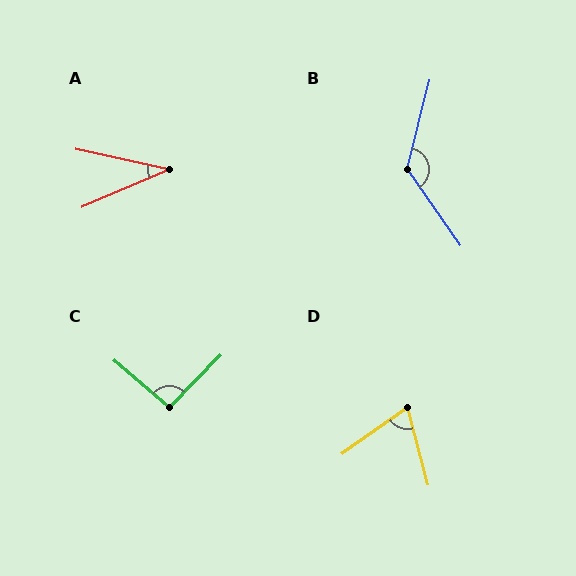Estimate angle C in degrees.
Approximately 93 degrees.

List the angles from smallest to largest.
A (35°), D (69°), C (93°), B (131°).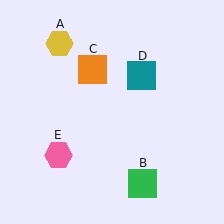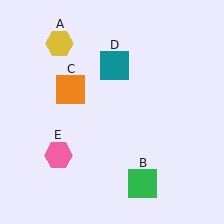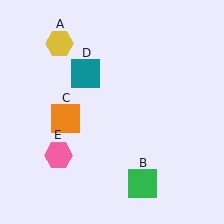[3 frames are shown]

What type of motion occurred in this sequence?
The orange square (object C), teal square (object D) rotated counterclockwise around the center of the scene.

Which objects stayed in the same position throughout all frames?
Yellow hexagon (object A) and green square (object B) and pink hexagon (object E) remained stationary.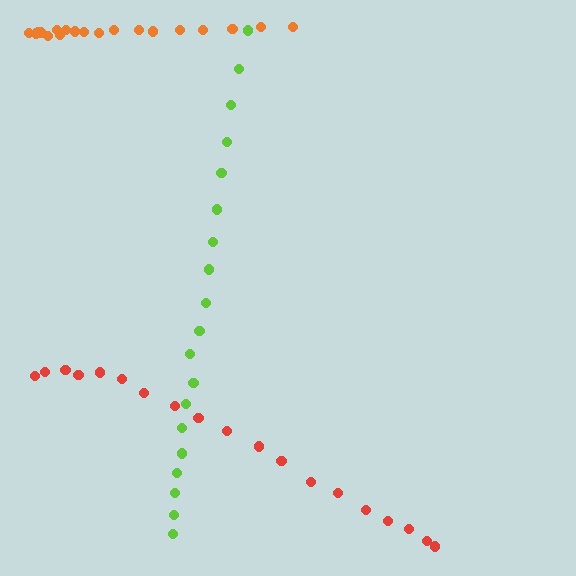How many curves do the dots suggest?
There are 3 distinct paths.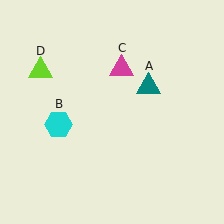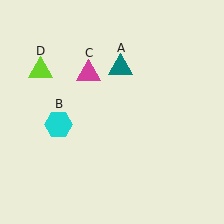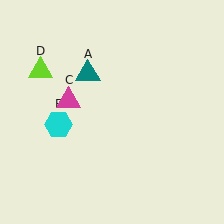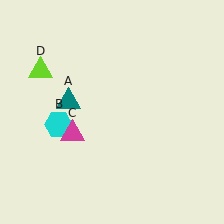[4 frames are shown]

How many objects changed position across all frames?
2 objects changed position: teal triangle (object A), magenta triangle (object C).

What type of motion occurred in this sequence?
The teal triangle (object A), magenta triangle (object C) rotated counterclockwise around the center of the scene.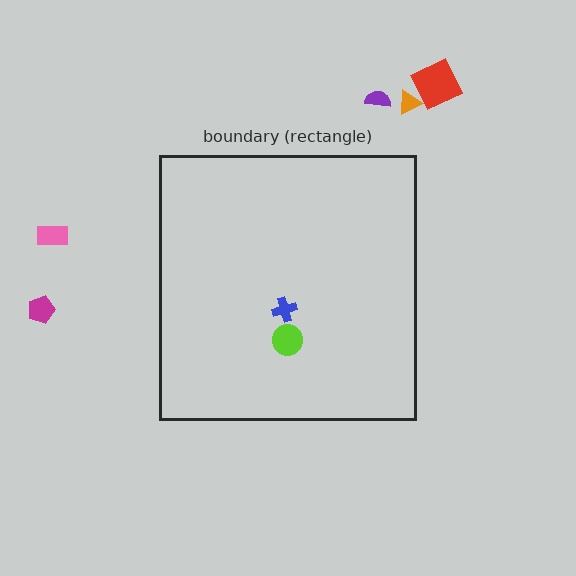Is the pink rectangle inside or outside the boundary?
Outside.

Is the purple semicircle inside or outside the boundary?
Outside.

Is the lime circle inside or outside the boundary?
Inside.